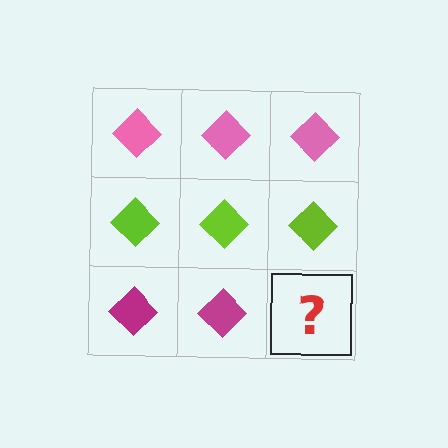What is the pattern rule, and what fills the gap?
The rule is that each row has a consistent color. The gap should be filled with a magenta diamond.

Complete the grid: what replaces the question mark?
The question mark should be replaced with a magenta diamond.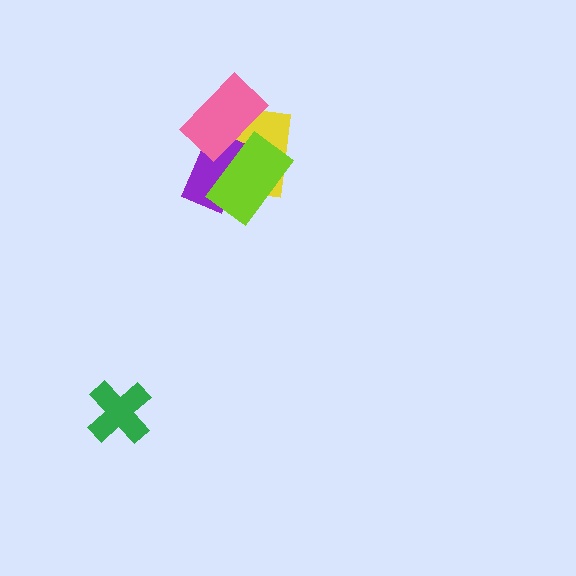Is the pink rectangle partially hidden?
No, no other shape covers it.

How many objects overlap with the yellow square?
3 objects overlap with the yellow square.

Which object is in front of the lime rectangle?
The pink rectangle is in front of the lime rectangle.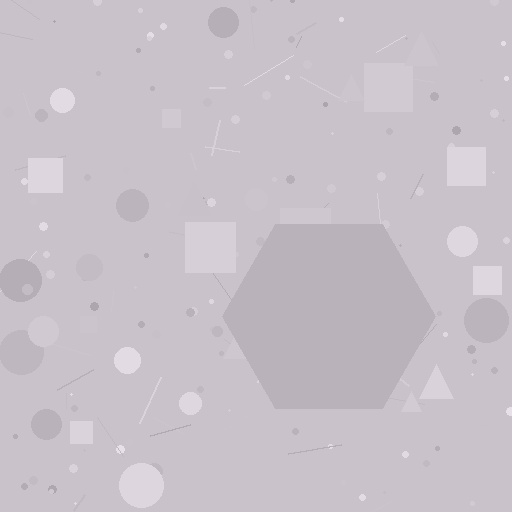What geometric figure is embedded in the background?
A hexagon is embedded in the background.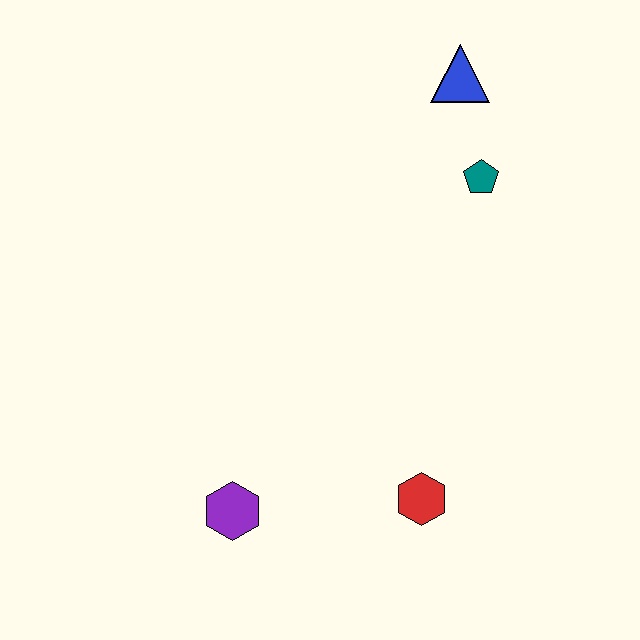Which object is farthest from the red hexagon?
The blue triangle is farthest from the red hexagon.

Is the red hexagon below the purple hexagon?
No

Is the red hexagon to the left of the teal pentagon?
Yes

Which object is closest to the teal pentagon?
The blue triangle is closest to the teal pentagon.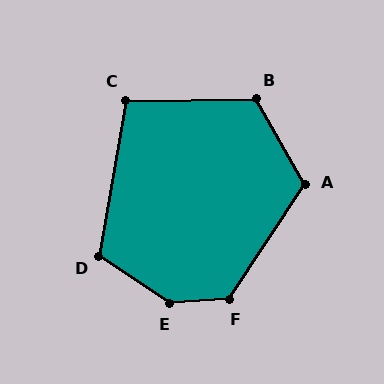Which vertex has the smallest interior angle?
C, at approximately 100 degrees.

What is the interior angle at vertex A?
Approximately 117 degrees (obtuse).